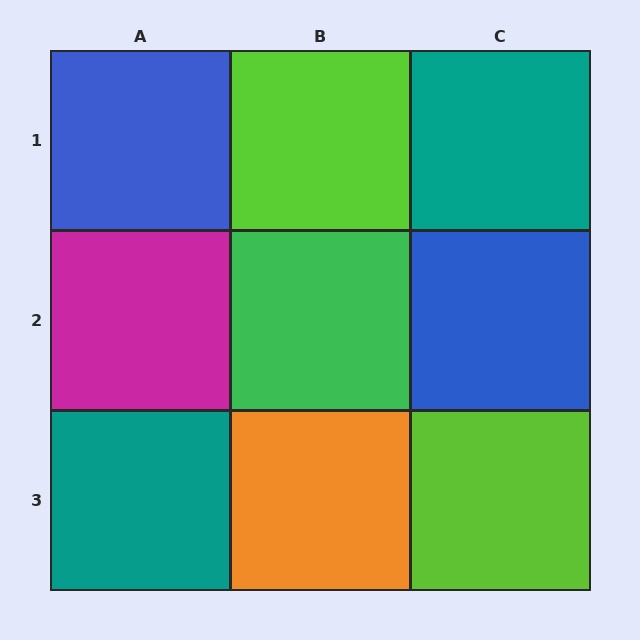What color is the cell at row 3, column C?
Lime.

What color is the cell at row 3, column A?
Teal.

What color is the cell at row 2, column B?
Green.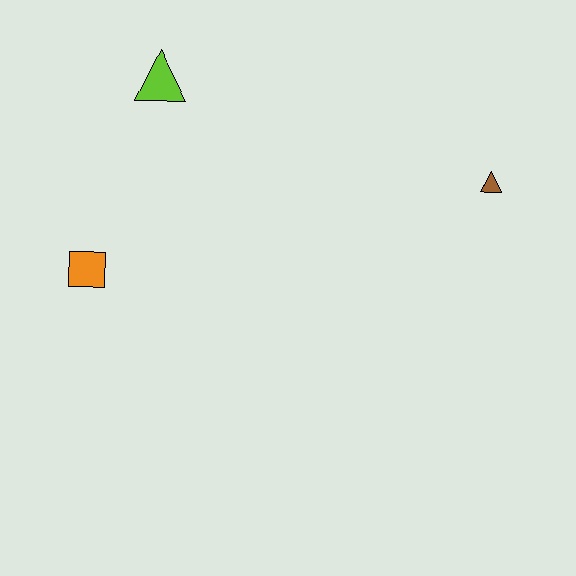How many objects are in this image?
There are 3 objects.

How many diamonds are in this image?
There are no diamonds.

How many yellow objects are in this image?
There are no yellow objects.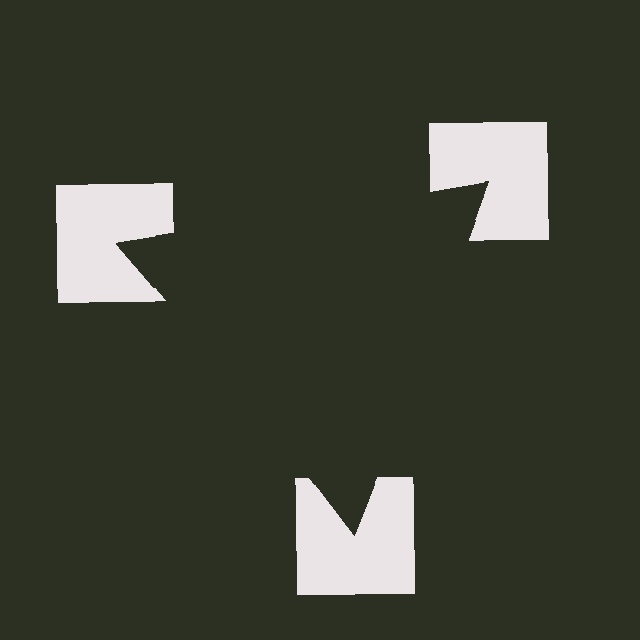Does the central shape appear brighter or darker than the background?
It typically appears slightly darker than the background, even though no actual brightness change is drawn.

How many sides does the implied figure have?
3 sides.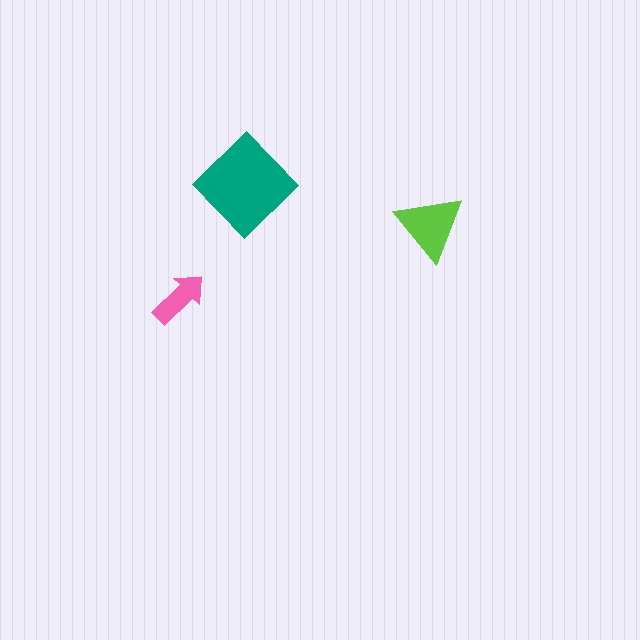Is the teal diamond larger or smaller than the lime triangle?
Larger.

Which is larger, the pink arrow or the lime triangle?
The lime triangle.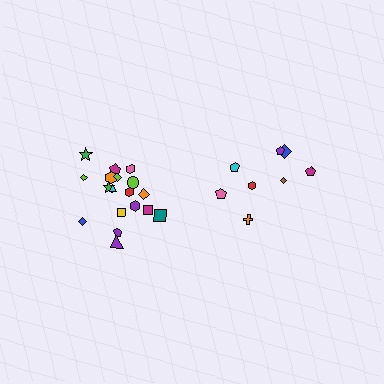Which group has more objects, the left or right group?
The left group.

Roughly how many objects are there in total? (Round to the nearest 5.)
Roughly 25 objects in total.